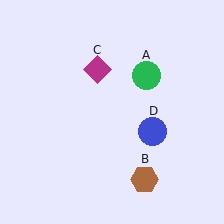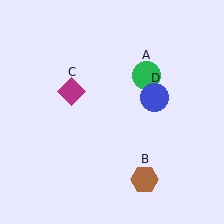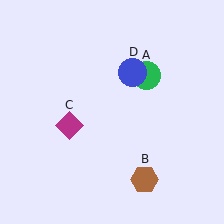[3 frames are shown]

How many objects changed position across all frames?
2 objects changed position: magenta diamond (object C), blue circle (object D).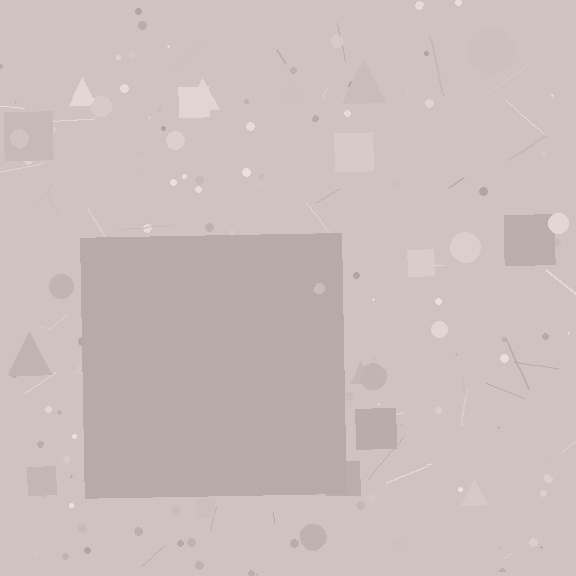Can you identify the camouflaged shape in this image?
The camouflaged shape is a square.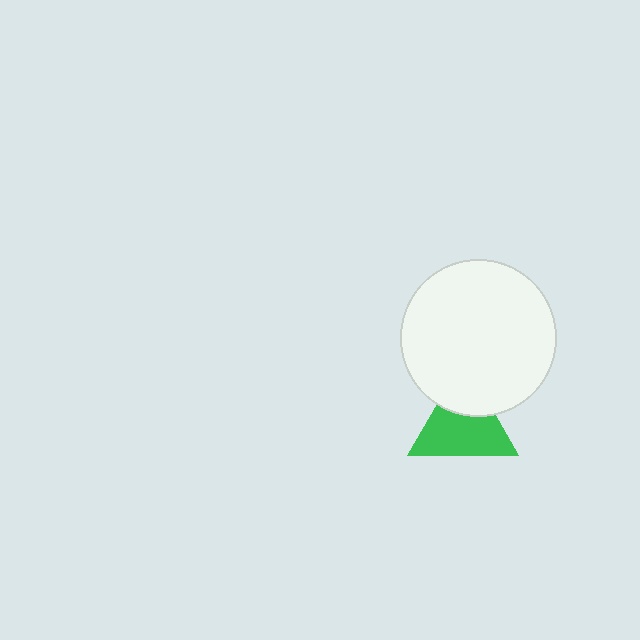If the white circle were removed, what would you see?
You would see the complete green triangle.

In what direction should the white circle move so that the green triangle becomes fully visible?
The white circle should move up. That is the shortest direction to clear the overlap and leave the green triangle fully visible.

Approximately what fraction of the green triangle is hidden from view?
Roughly 32% of the green triangle is hidden behind the white circle.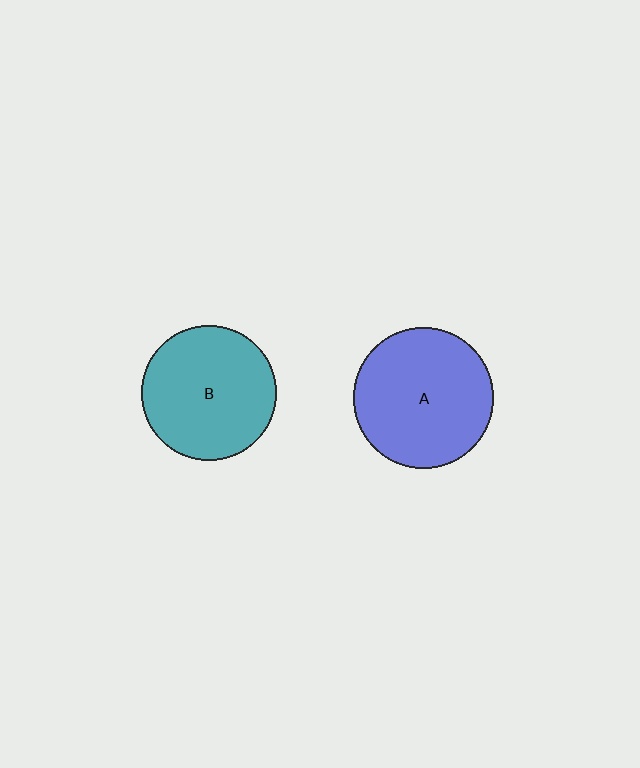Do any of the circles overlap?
No, none of the circles overlap.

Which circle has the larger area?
Circle A (blue).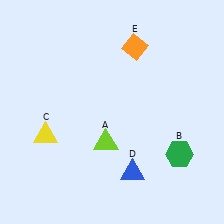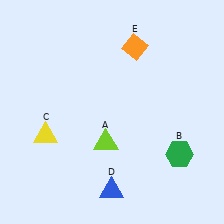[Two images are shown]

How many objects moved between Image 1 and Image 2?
1 object moved between the two images.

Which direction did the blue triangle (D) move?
The blue triangle (D) moved left.